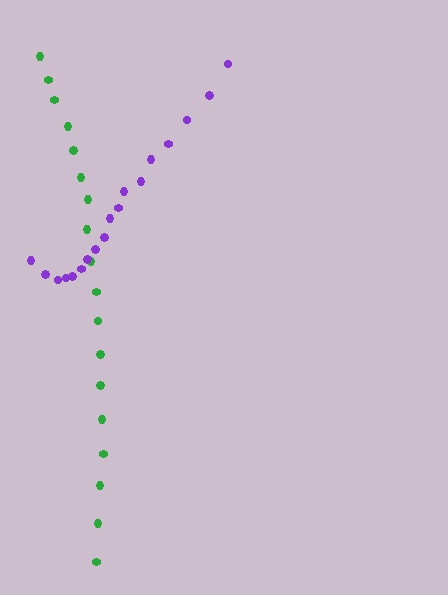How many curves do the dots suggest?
There are 2 distinct paths.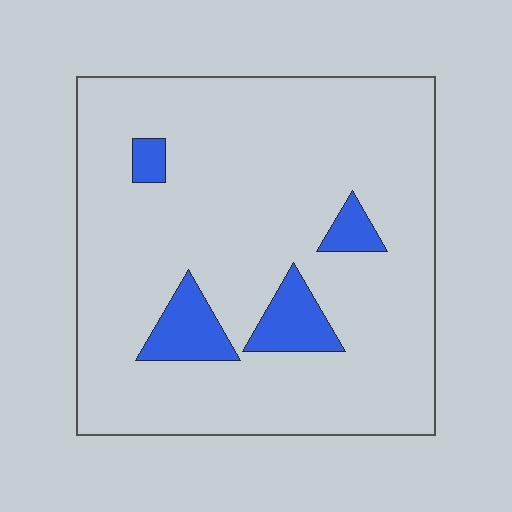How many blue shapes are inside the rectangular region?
4.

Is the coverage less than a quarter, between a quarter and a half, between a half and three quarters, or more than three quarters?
Less than a quarter.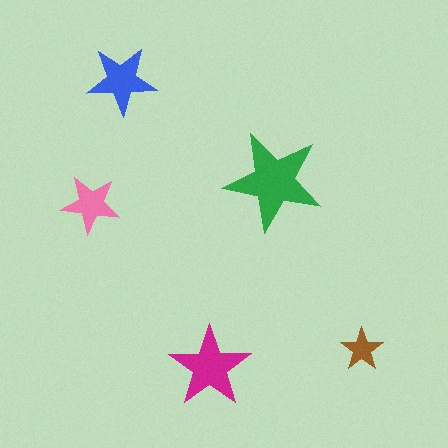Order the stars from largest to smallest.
the green one, the magenta one, the blue one, the pink one, the brown one.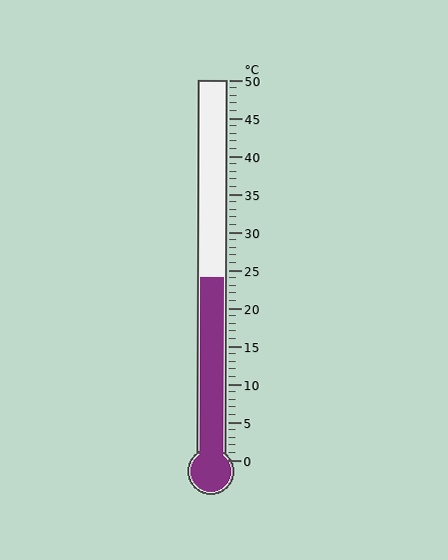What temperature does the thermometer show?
The thermometer shows approximately 24°C.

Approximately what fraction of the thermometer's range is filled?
The thermometer is filled to approximately 50% of its range.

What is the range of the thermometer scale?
The thermometer scale ranges from 0°C to 50°C.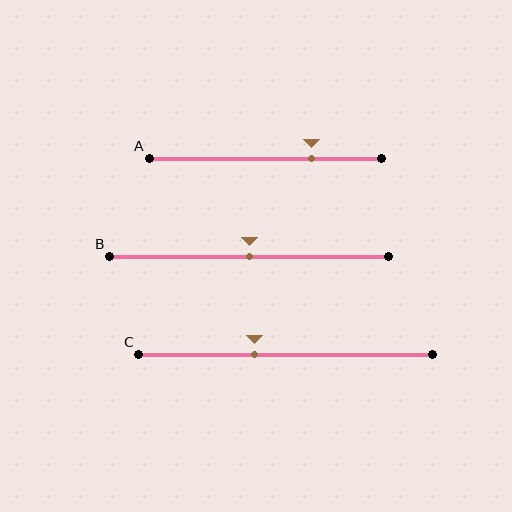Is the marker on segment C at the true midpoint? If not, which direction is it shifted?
No, the marker on segment C is shifted to the left by about 11% of the segment length.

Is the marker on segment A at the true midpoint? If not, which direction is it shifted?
No, the marker on segment A is shifted to the right by about 20% of the segment length.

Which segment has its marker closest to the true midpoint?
Segment B has its marker closest to the true midpoint.